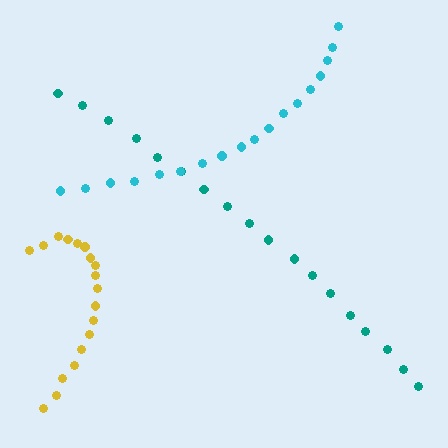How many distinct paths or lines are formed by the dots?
There are 3 distinct paths.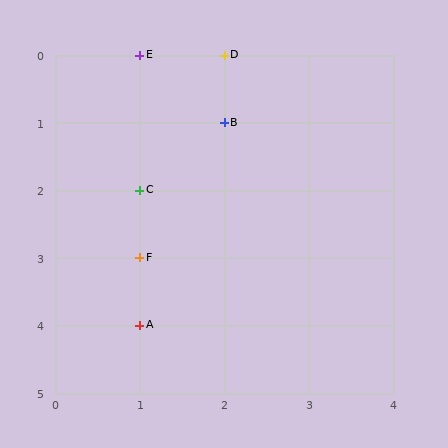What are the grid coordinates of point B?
Point B is at grid coordinates (2, 1).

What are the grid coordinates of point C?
Point C is at grid coordinates (1, 2).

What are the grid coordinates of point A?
Point A is at grid coordinates (1, 4).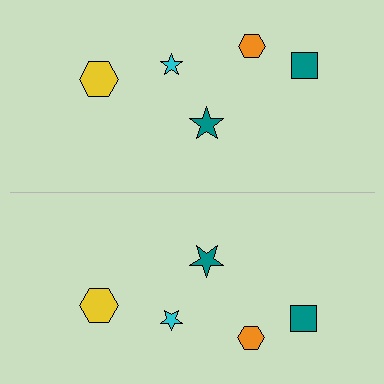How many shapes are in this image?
There are 10 shapes in this image.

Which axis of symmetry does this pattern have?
The pattern has a horizontal axis of symmetry running through the center of the image.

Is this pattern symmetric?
Yes, this pattern has bilateral (reflection) symmetry.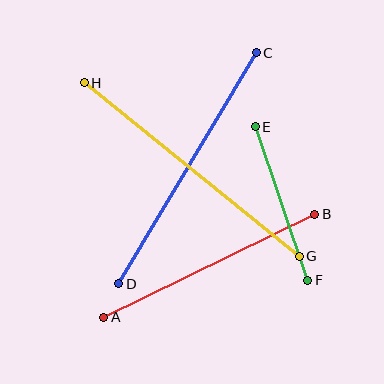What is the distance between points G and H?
The distance is approximately 276 pixels.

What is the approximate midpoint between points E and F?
The midpoint is at approximately (282, 203) pixels.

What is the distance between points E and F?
The distance is approximately 162 pixels.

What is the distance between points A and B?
The distance is approximately 235 pixels.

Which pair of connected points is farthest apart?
Points G and H are farthest apart.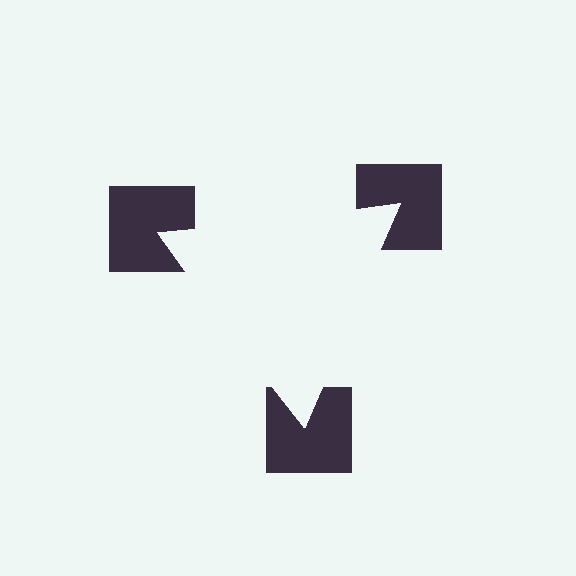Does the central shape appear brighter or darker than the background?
It typically appears slightly brighter than the background, even though no actual brightness change is drawn.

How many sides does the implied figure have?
3 sides.